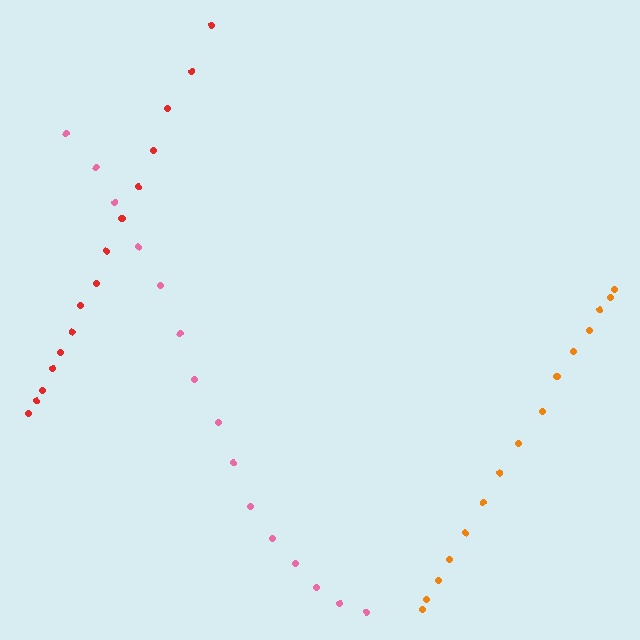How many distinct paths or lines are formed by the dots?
There are 3 distinct paths.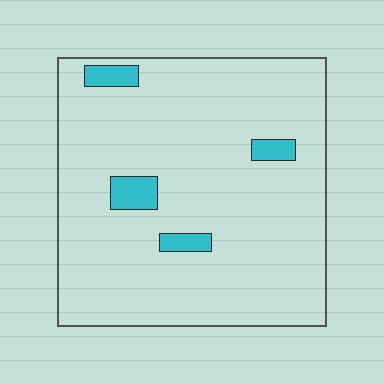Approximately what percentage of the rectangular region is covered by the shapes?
Approximately 5%.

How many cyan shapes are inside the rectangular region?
4.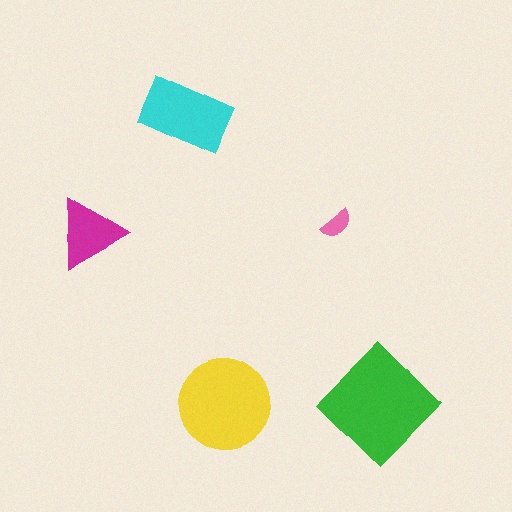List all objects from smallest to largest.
The pink semicircle, the magenta triangle, the cyan rectangle, the yellow circle, the green diamond.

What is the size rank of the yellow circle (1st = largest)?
2nd.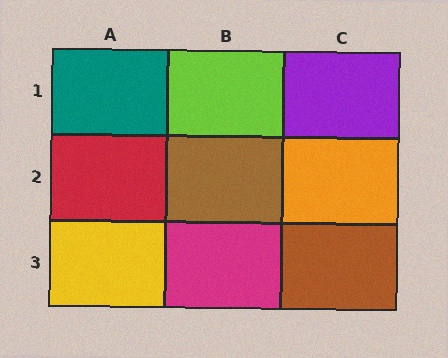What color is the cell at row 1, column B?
Lime.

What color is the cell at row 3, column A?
Yellow.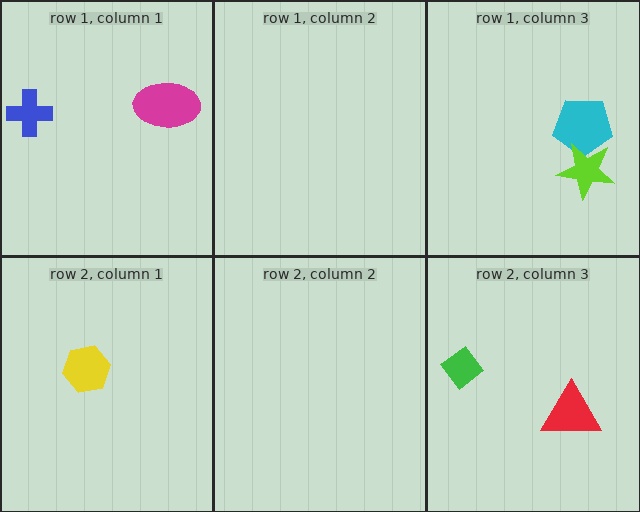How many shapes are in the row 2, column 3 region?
2.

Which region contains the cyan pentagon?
The row 1, column 3 region.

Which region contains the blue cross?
The row 1, column 1 region.